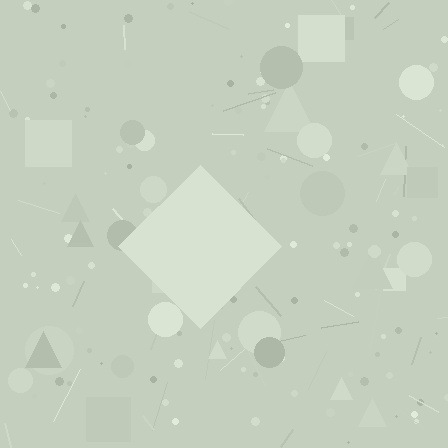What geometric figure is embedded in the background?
A diamond is embedded in the background.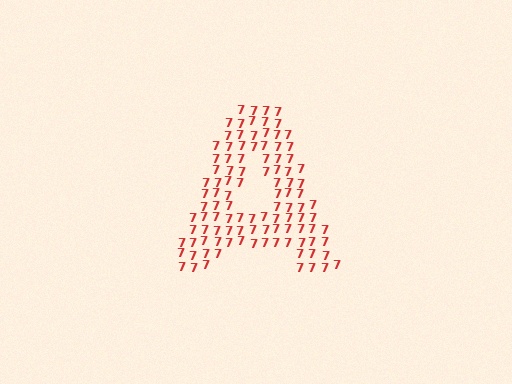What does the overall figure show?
The overall figure shows the letter A.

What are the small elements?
The small elements are digit 7's.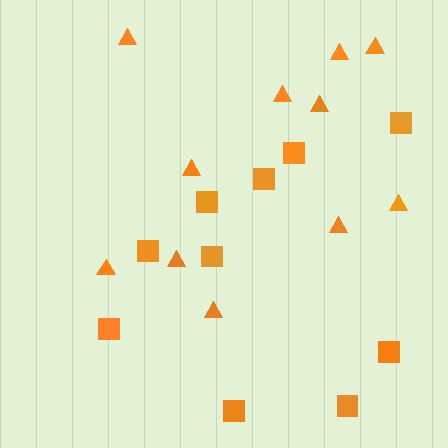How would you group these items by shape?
There are 2 groups: one group of triangles (11) and one group of squares (10).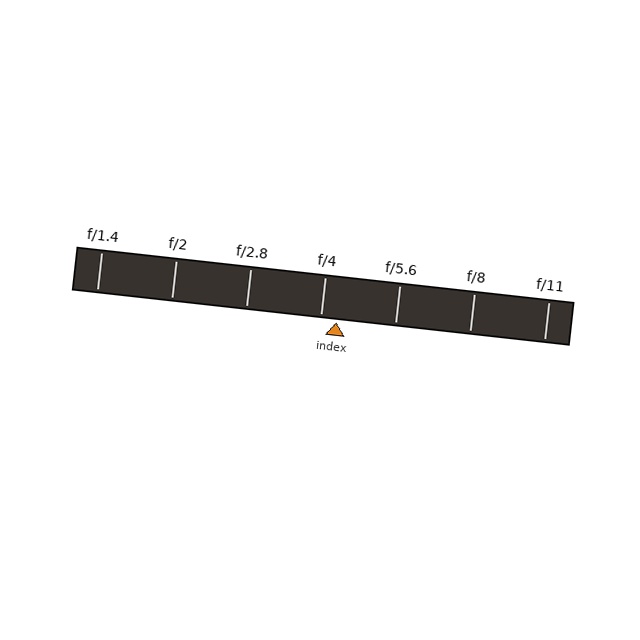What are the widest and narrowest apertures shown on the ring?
The widest aperture shown is f/1.4 and the narrowest is f/11.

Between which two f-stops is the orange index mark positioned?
The index mark is between f/4 and f/5.6.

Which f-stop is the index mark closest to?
The index mark is closest to f/4.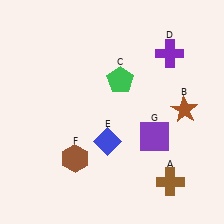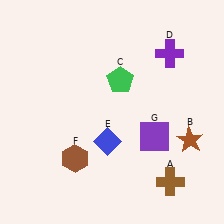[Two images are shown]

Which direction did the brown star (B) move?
The brown star (B) moved down.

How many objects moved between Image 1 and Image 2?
1 object moved between the two images.